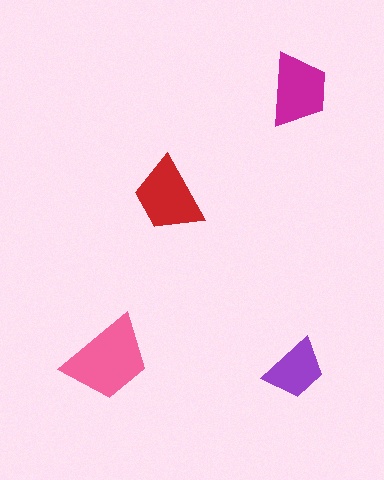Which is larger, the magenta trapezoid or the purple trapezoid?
The magenta one.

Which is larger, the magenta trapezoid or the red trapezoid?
The red one.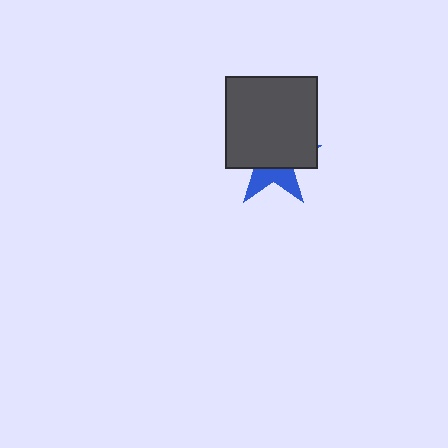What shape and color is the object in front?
The object in front is a dark gray square.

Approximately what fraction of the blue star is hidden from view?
Roughly 65% of the blue star is hidden behind the dark gray square.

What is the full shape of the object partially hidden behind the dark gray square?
The partially hidden object is a blue star.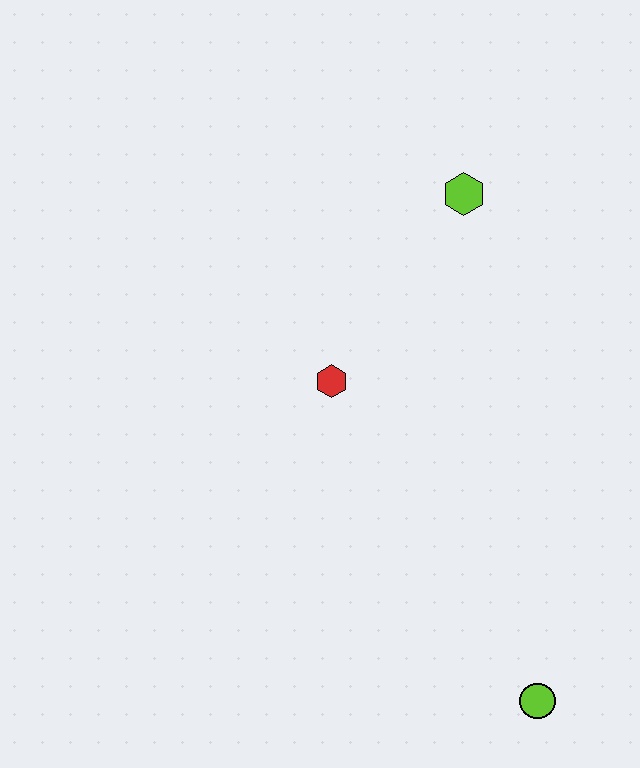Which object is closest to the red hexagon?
The lime hexagon is closest to the red hexagon.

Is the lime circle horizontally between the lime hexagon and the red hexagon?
No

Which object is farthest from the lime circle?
The lime hexagon is farthest from the lime circle.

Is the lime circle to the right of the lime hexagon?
Yes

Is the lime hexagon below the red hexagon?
No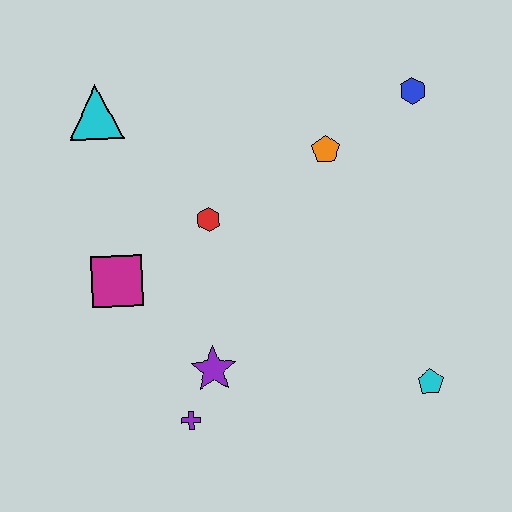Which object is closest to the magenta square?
The red hexagon is closest to the magenta square.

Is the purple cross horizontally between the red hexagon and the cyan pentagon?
No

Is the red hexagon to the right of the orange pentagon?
No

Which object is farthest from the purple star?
The blue hexagon is farthest from the purple star.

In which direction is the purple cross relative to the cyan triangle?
The purple cross is below the cyan triangle.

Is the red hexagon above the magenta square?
Yes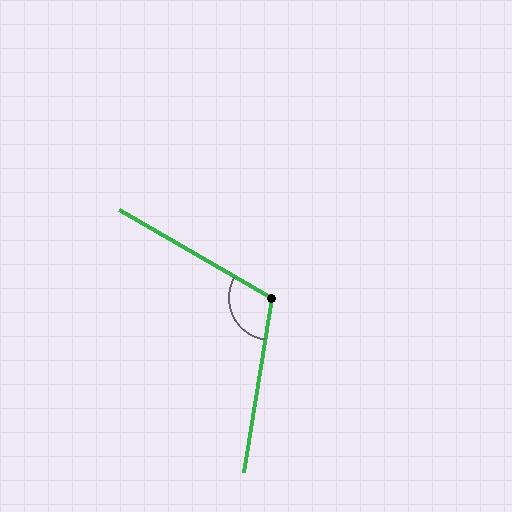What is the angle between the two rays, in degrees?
Approximately 111 degrees.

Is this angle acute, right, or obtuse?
It is obtuse.